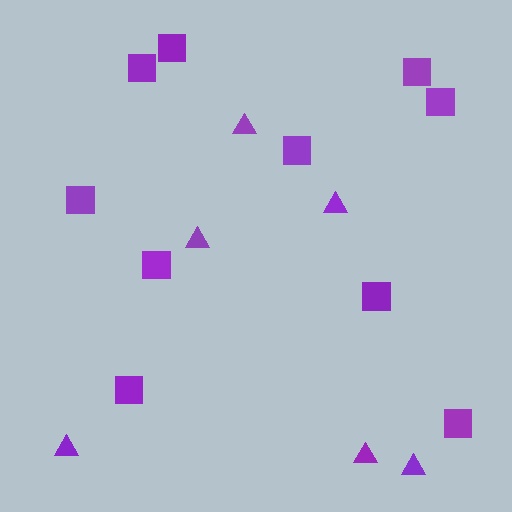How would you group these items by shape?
There are 2 groups: one group of triangles (6) and one group of squares (10).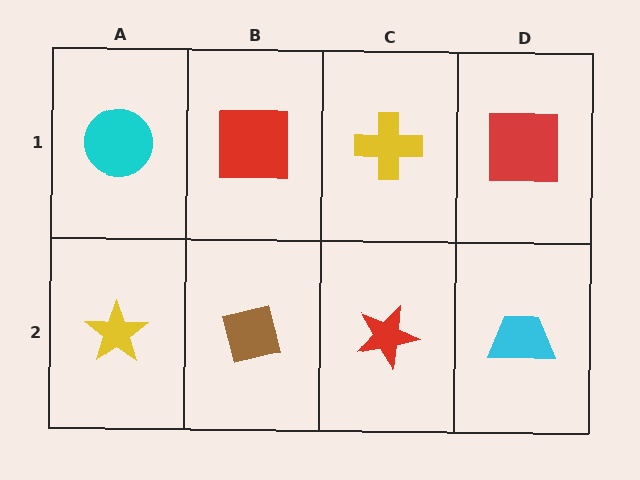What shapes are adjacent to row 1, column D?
A cyan trapezoid (row 2, column D), a yellow cross (row 1, column C).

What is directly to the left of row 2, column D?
A red star.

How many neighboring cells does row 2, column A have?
2.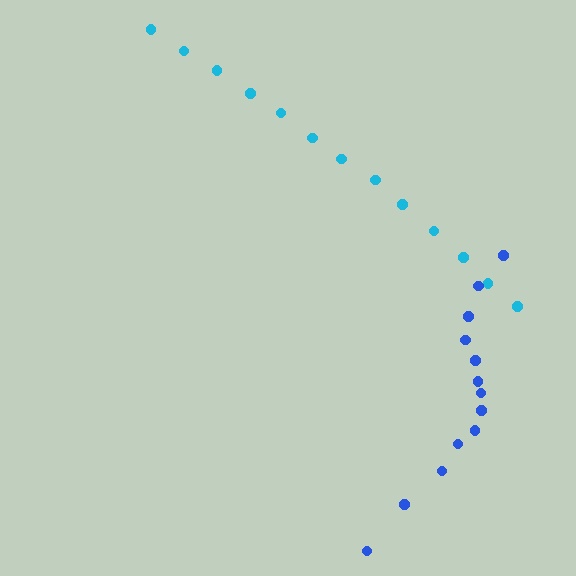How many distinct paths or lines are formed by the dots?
There are 2 distinct paths.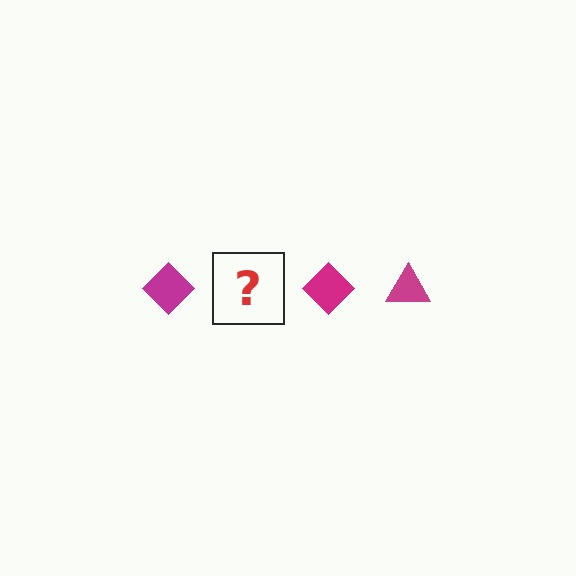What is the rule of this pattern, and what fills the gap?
The rule is that the pattern cycles through diamond, triangle shapes in magenta. The gap should be filled with a magenta triangle.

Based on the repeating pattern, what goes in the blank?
The blank should be a magenta triangle.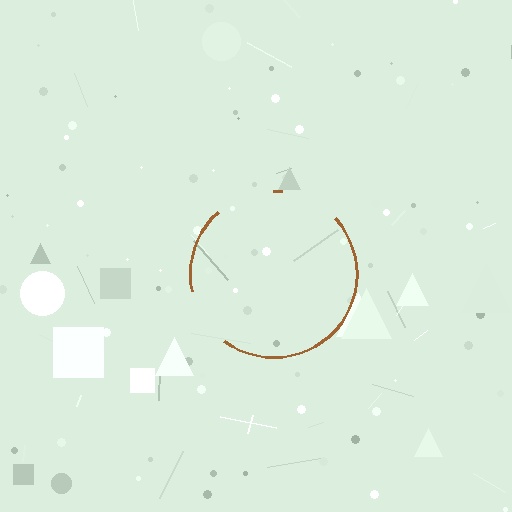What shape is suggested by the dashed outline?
The dashed outline suggests a circle.